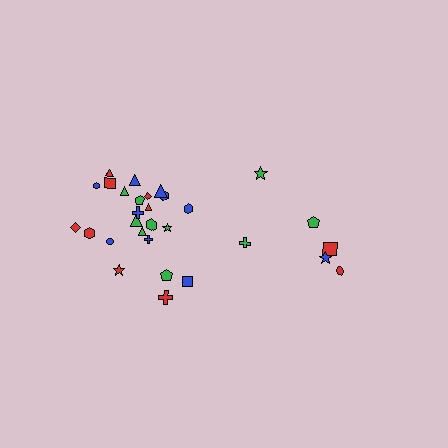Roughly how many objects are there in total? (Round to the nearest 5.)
Roughly 30 objects in total.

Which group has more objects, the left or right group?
The left group.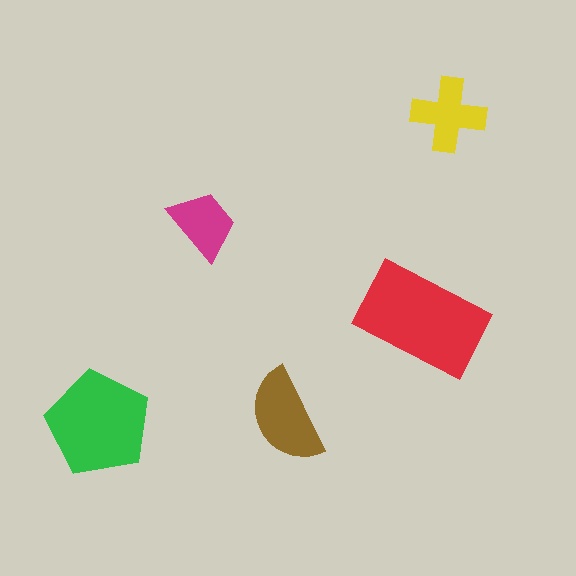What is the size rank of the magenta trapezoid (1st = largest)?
5th.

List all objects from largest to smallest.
The red rectangle, the green pentagon, the brown semicircle, the yellow cross, the magenta trapezoid.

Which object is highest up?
The yellow cross is topmost.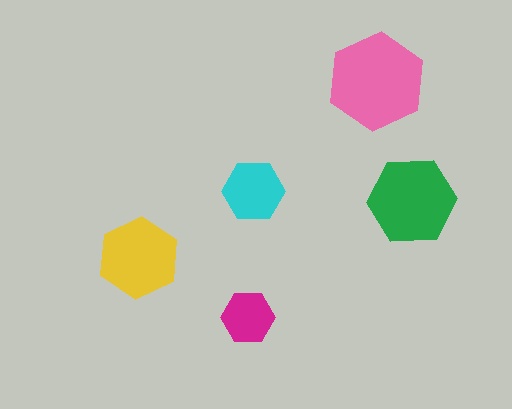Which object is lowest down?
The magenta hexagon is bottommost.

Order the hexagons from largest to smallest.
the pink one, the green one, the yellow one, the cyan one, the magenta one.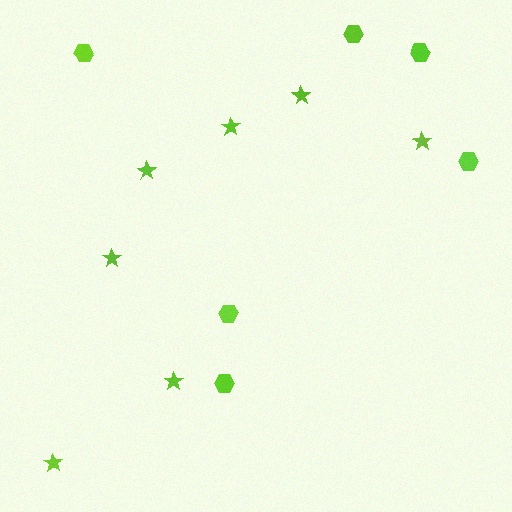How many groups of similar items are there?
There are 2 groups: one group of stars (7) and one group of hexagons (6).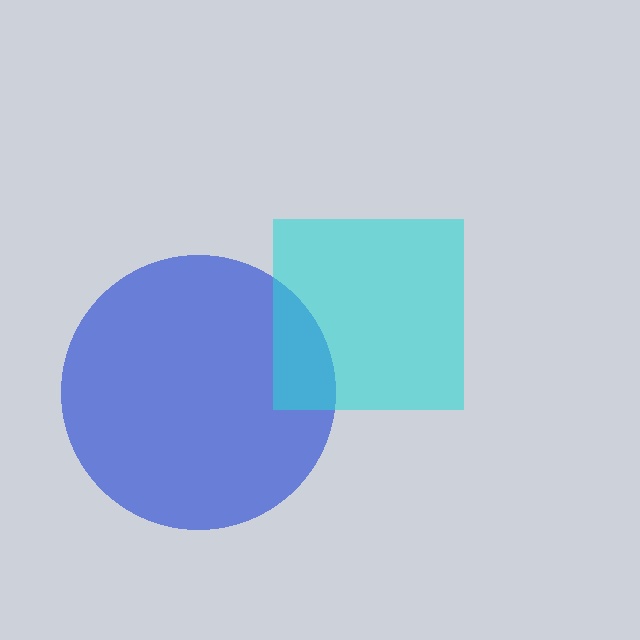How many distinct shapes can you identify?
There are 2 distinct shapes: a blue circle, a cyan square.